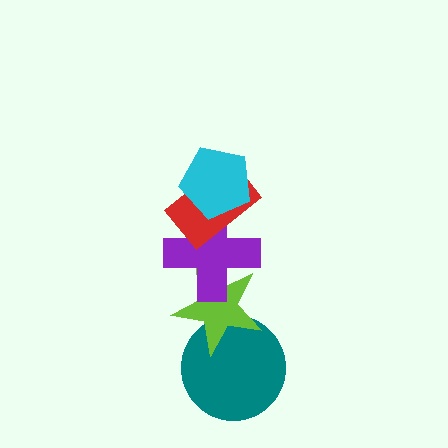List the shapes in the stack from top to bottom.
From top to bottom: the cyan pentagon, the red rectangle, the purple cross, the lime star, the teal circle.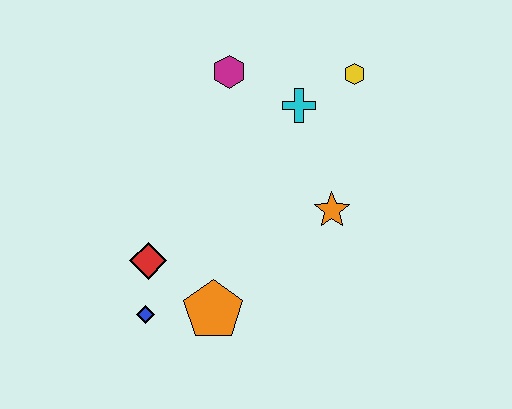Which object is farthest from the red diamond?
The yellow hexagon is farthest from the red diamond.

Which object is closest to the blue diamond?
The red diamond is closest to the blue diamond.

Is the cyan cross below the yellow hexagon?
Yes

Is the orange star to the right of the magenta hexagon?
Yes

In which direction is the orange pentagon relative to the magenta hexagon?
The orange pentagon is below the magenta hexagon.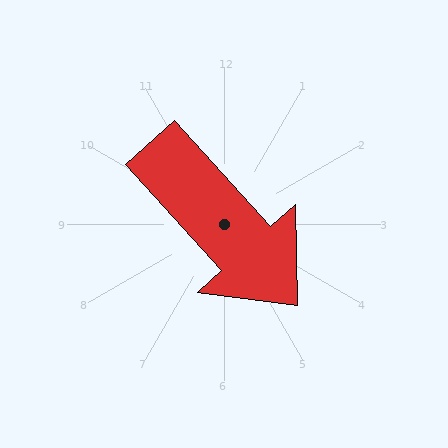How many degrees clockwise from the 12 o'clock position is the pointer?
Approximately 138 degrees.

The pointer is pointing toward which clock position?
Roughly 5 o'clock.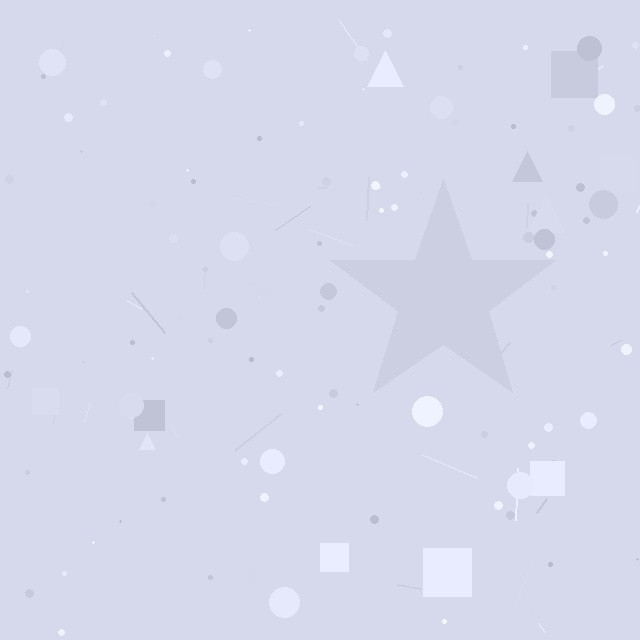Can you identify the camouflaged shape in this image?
The camouflaged shape is a star.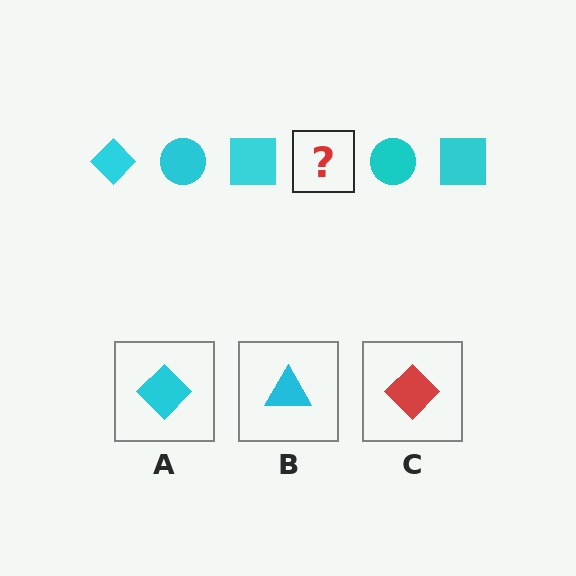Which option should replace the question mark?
Option A.